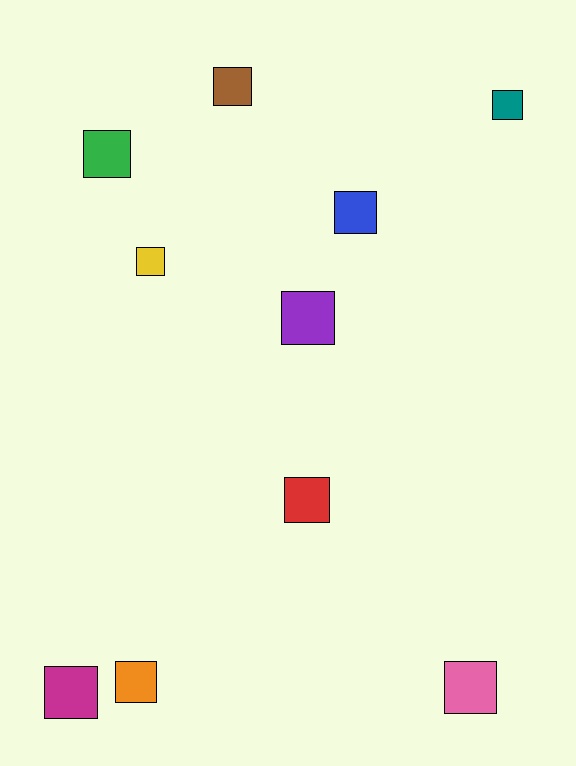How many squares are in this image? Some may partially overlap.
There are 10 squares.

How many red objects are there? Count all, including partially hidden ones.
There is 1 red object.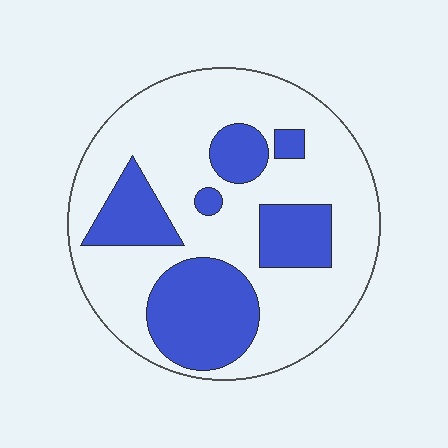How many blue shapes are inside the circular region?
6.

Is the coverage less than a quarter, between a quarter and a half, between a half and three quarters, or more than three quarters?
Between a quarter and a half.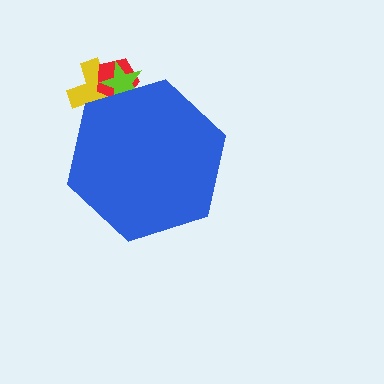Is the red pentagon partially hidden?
Yes, the red pentagon is partially hidden behind the blue hexagon.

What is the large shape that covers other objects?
A blue hexagon.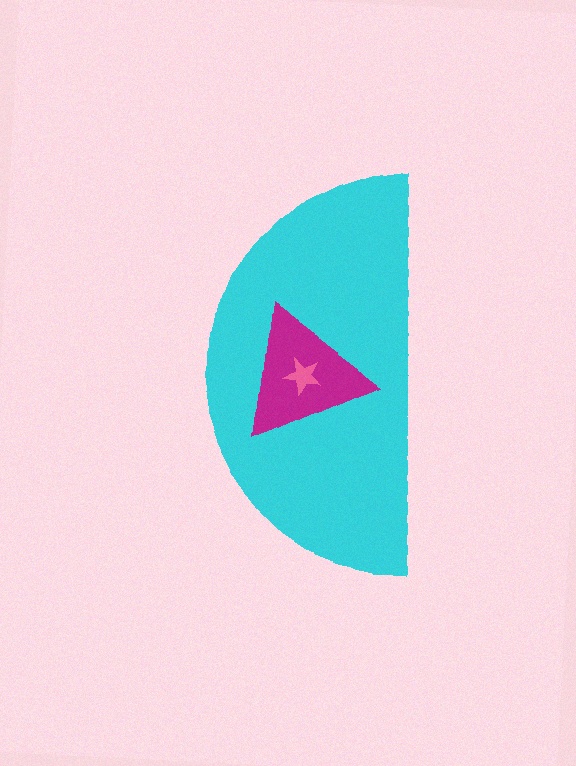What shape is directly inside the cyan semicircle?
The magenta triangle.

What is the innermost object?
The pink star.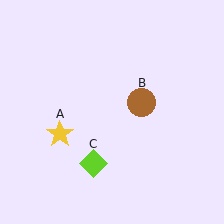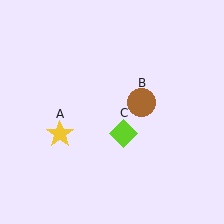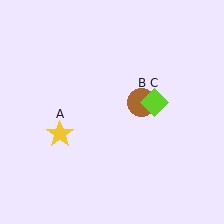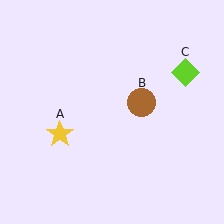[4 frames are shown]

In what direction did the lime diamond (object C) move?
The lime diamond (object C) moved up and to the right.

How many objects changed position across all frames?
1 object changed position: lime diamond (object C).